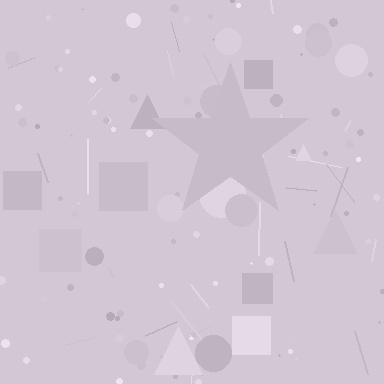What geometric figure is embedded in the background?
A star is embedded in the background.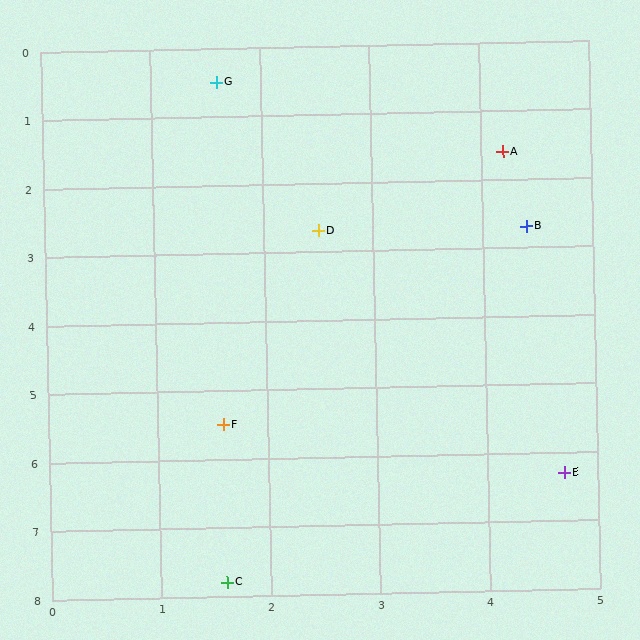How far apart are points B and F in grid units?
Points B and F are about 4.0 grid units apart.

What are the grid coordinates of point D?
Point D is at approximately (2.5, 2.7).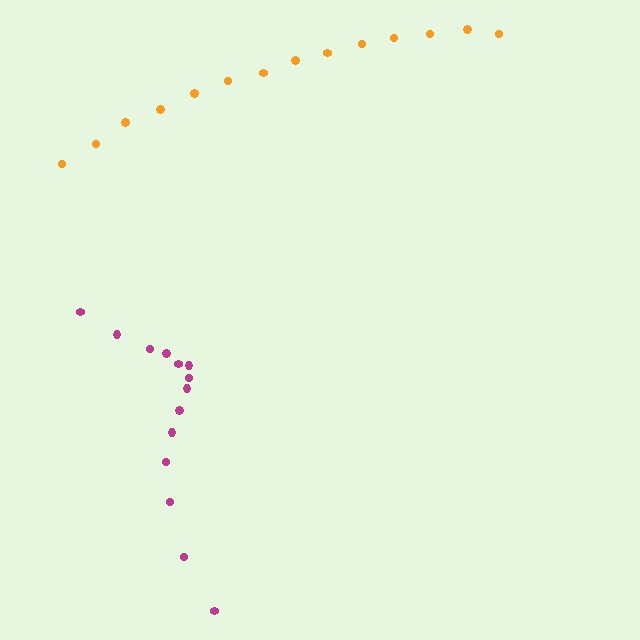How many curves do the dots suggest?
There are 2 distinct paths.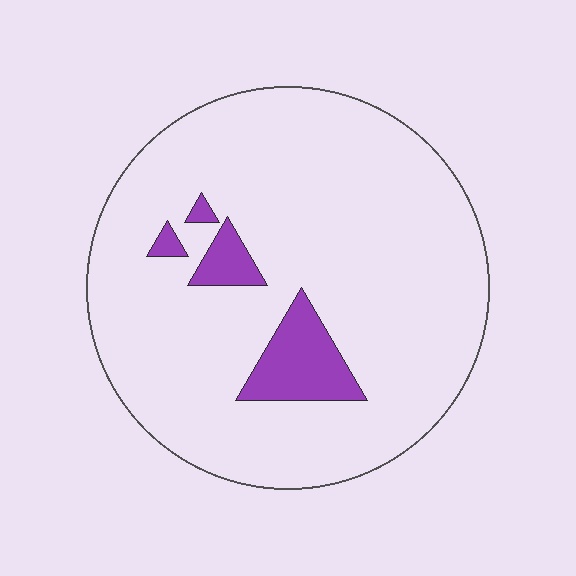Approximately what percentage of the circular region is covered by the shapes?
Approximately 10%.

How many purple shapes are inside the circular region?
4.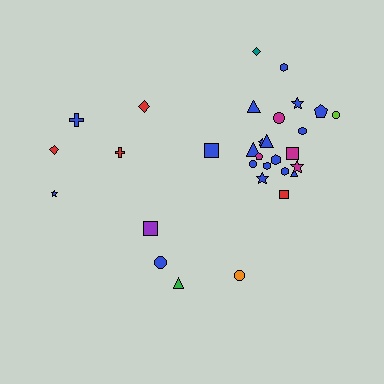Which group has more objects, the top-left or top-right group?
The top-right group.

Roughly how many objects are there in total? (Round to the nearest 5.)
Roughly 30 objects in total.